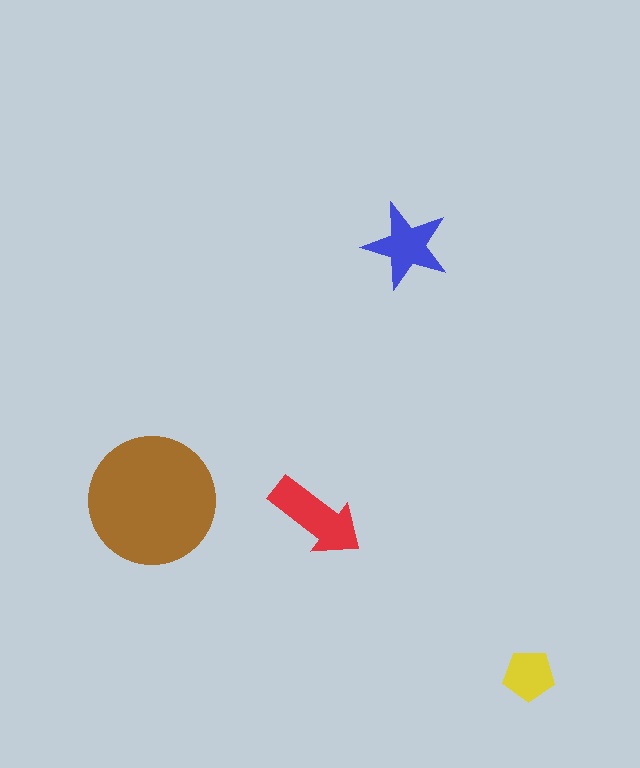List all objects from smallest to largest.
The yellow pentagon, the blue star, the red arrow, the brown circle.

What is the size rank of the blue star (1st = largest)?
3rd.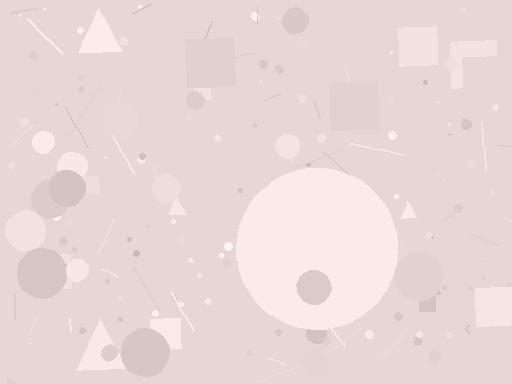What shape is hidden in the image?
A circle is hidden in the image.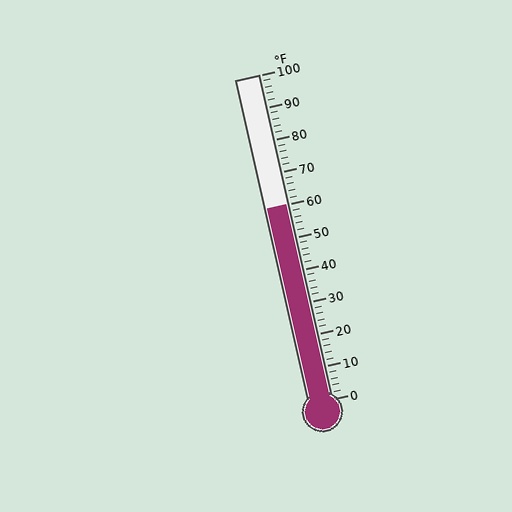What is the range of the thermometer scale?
The thermometer scale ranges from 0°F to 100°F.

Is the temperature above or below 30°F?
The temperature is above 30°F.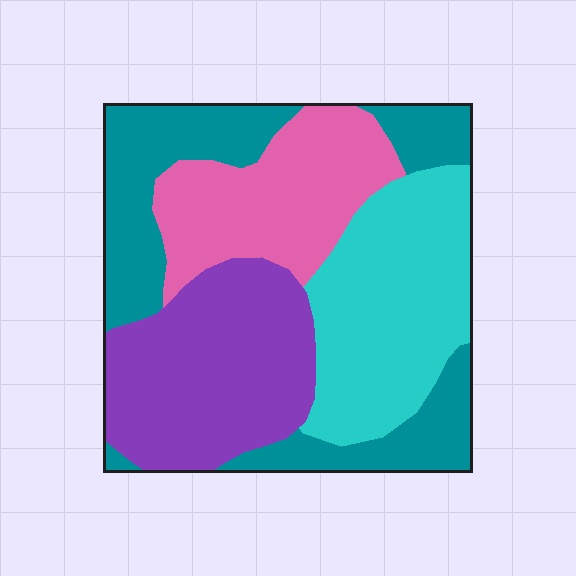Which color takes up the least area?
Pink, at roughly 20%.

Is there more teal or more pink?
Teal.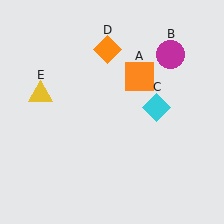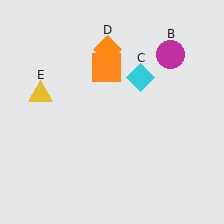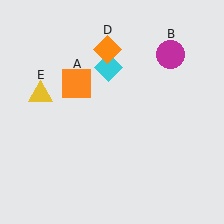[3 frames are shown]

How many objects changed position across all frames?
2 objects changed position: orange square (object A), cyan diamond (object C).